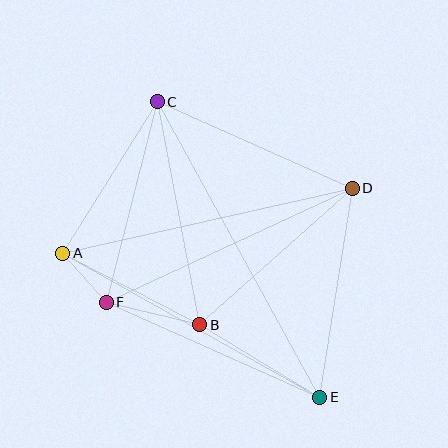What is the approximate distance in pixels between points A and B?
The distance between A and B is approximately 155 pixels.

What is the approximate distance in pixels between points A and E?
The distance between A and E is approximately 295 pixels.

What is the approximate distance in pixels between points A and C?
The distance between A and C is approximately 179 pixels.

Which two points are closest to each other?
Points A and F are closest to each other.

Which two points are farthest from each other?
Points C and E are farthest from each other.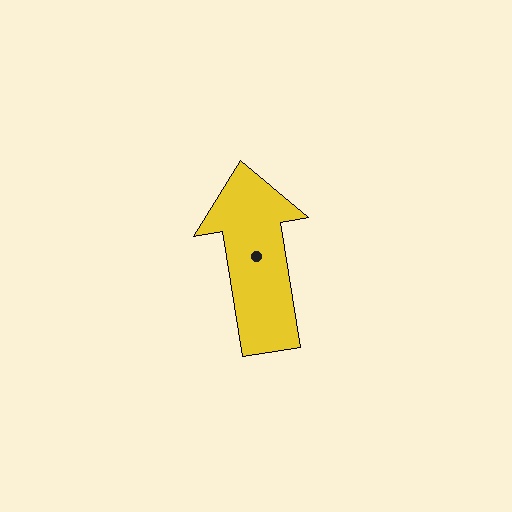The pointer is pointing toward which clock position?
Roughly 12 o'clock.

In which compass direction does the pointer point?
North.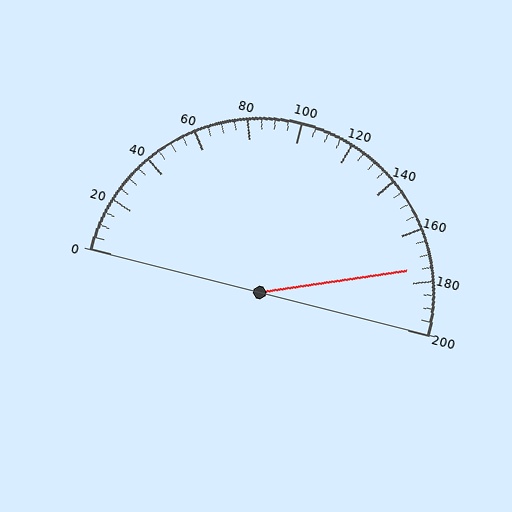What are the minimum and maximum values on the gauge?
The gauge ranges from 0 to 200.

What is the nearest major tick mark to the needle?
The nearest major tick mark is 180.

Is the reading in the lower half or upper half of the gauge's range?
The reading is in the upper half of the range (0 to 200).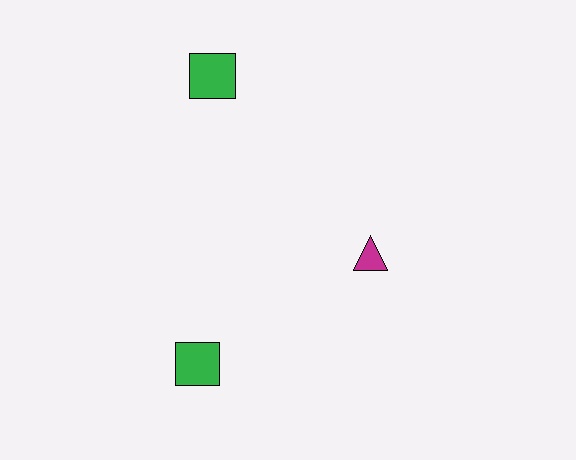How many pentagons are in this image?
There are no pentagons.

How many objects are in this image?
There are 3 objects.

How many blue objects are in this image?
There are no blue objects.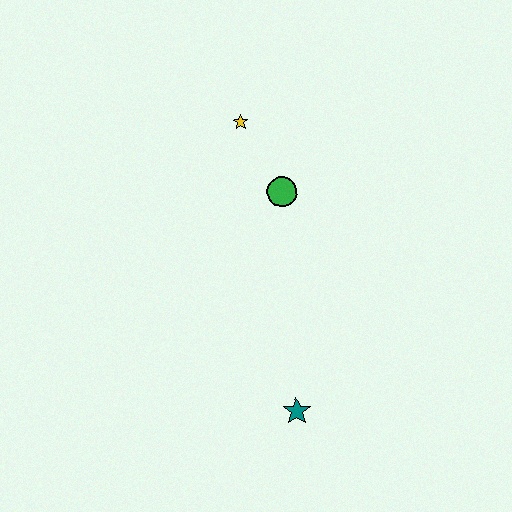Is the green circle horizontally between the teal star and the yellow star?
Yes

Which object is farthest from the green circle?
The teal star is farthest from the green circle.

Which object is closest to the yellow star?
The green circle is closest to the yellow star.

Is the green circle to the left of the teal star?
Yes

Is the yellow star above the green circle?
Yes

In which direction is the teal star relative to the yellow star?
The teal star is below the yellow star.